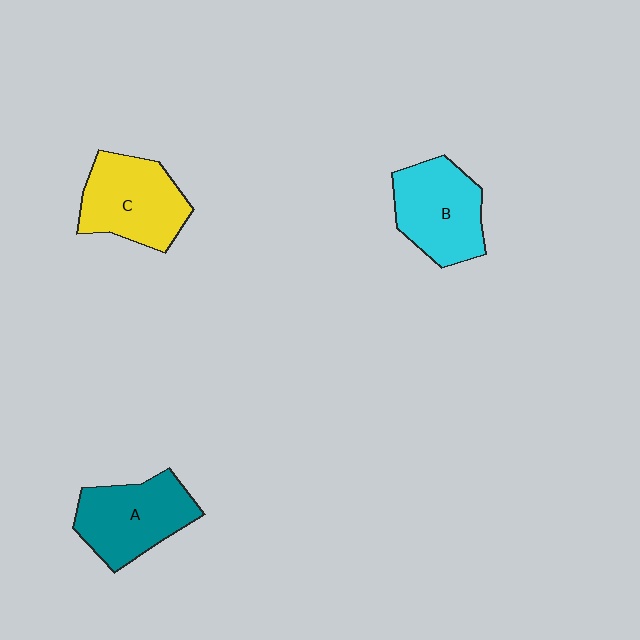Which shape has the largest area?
Shape C (yellow).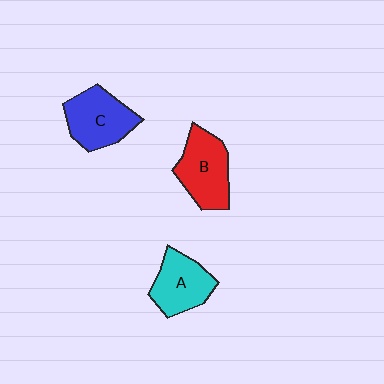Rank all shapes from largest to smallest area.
From largest to smallest: B (red), C (blue), A (cyan).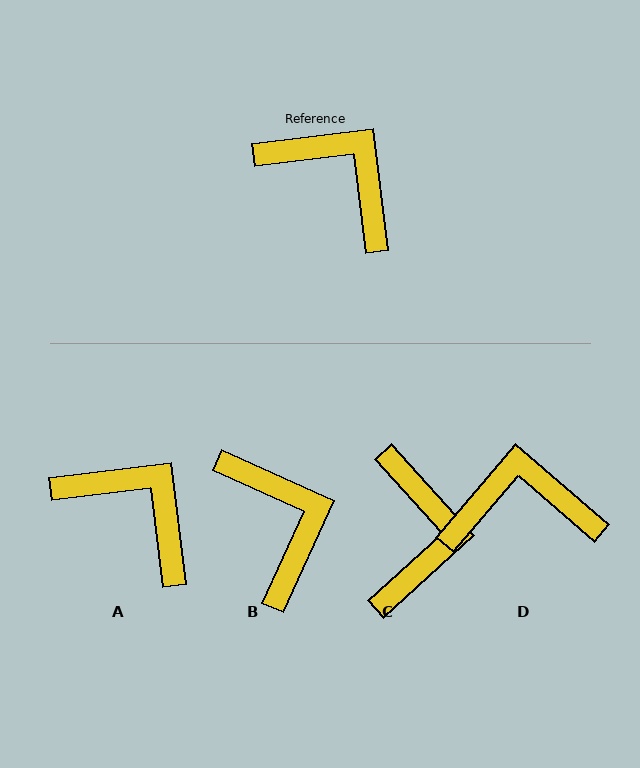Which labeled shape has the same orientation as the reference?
A.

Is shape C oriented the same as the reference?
No, it is off by about 55 degrees.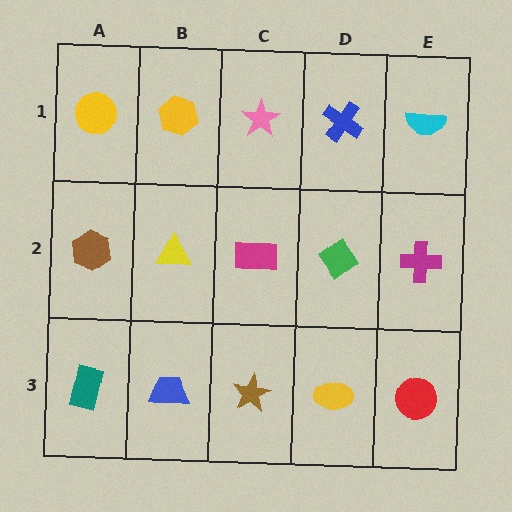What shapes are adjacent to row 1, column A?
A brown hexagon (row 2, column A), a yellow hexagon (row 1, column B).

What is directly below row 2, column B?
A blue trapezoid.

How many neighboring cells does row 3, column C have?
3.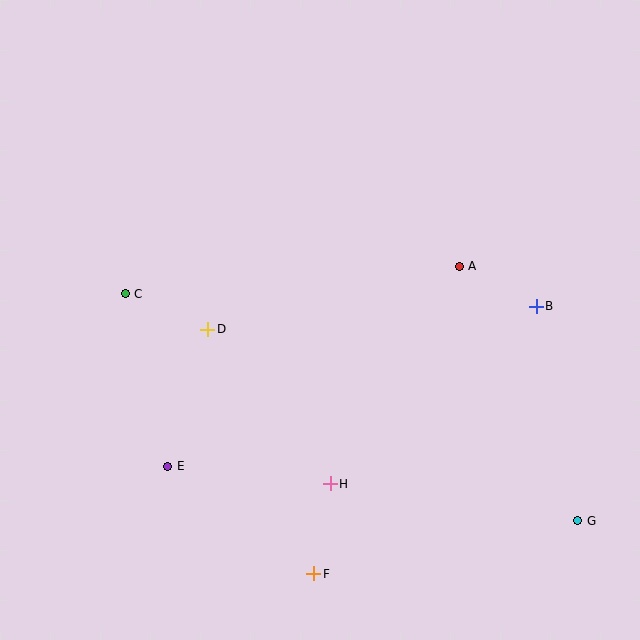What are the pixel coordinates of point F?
Point F is at (314, 574).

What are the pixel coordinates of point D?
Point D is at (208, 329).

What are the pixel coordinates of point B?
Point B is at (536, 306).